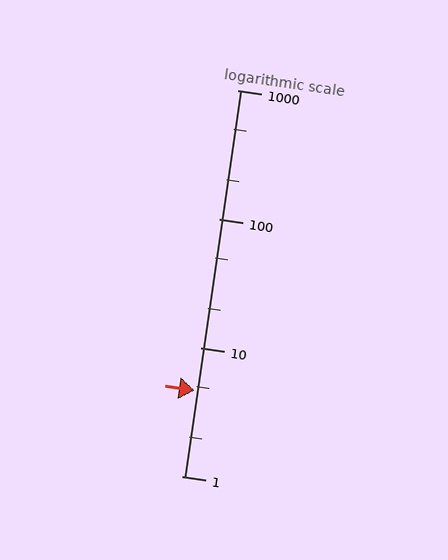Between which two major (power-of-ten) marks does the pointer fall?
The pointer is between 1 and 10.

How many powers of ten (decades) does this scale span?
The scale spans 3 decades, from 1 to 1000.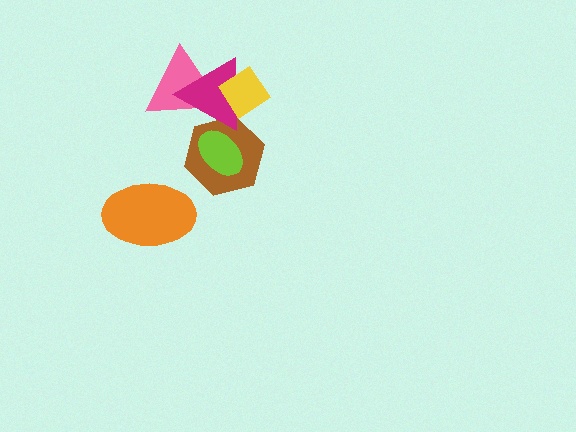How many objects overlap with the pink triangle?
2 objects overlap with the pink triangle.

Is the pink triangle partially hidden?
Yes, it is partially covered by another shape.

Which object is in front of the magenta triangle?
The yellow diamond is in front of the magenta triangle.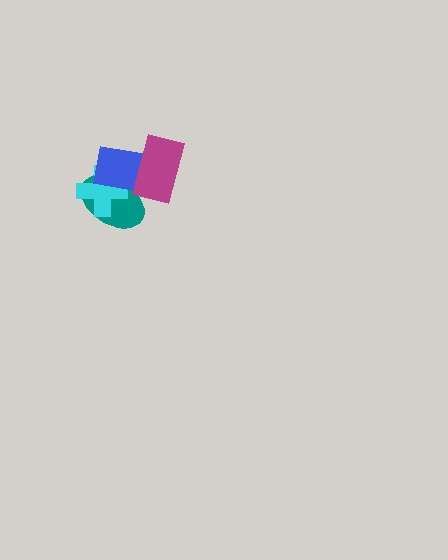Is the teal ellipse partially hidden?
Yes, it is partially covered by another shape.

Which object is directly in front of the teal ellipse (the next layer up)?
The cyan cross is directly in front of the teal ellipse.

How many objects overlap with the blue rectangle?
3 objects overlap with the blue rectangle.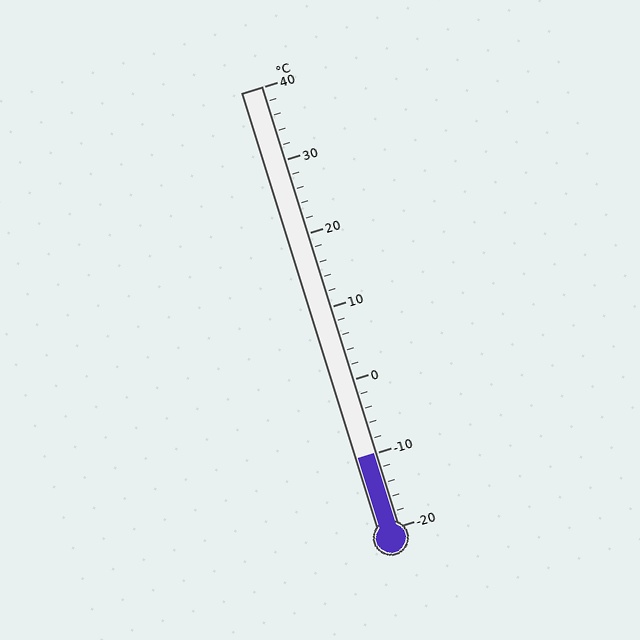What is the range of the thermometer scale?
The thermometer scale ranges from -20°C to 40°C.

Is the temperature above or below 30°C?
The temperature is below 30°C.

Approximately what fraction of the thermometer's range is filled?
The thermometer is filled to approximately 15% of its range.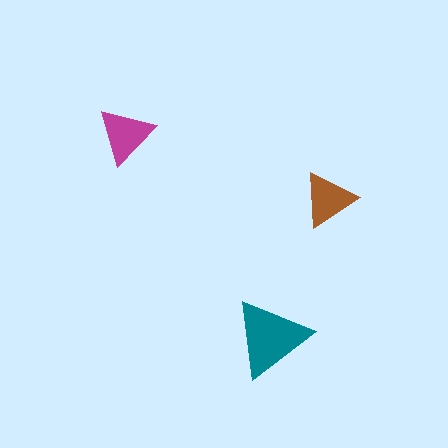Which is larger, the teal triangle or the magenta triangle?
The teal one.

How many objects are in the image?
There are 3 objects in the image.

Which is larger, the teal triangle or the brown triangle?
The teal one.